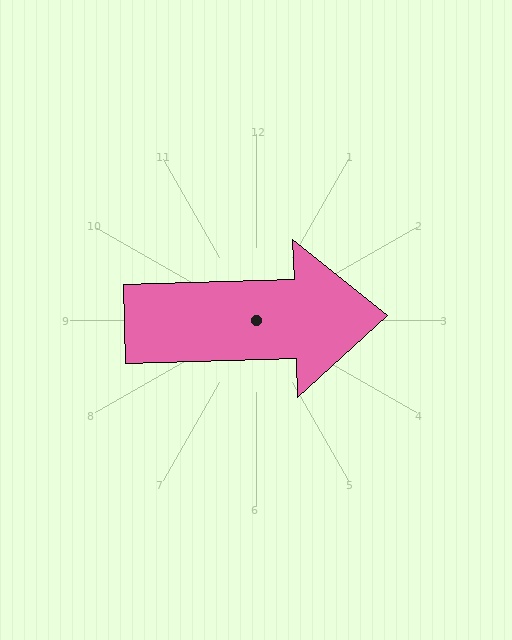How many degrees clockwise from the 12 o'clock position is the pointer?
Approximately 88 degrees.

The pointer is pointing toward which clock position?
Roughly 3 o'clock.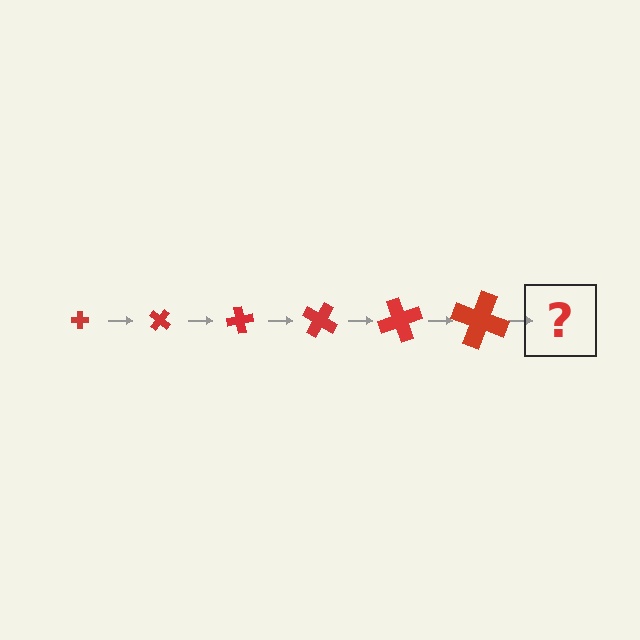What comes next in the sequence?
The next element should be a cross, larger than the previous one and rotated 240 degrees from the start.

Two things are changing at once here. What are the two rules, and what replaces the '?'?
The two rules are that the cross grows larger each step and it rotates 40 degrees each step. The '?' should be a cross, larger than the previous one and rotated 240 degrees from the start.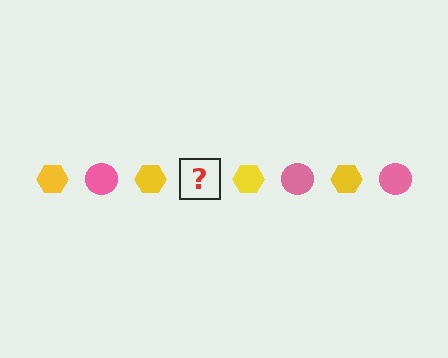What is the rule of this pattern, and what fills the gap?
The rule is that the pattern alternates between yellow hexagon and pink circle. The gap should be filled with a pink circle.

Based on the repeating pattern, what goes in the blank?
The blank should be a pink circle.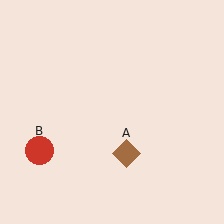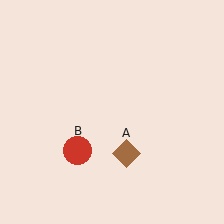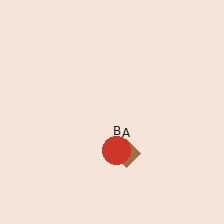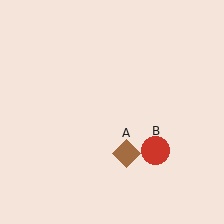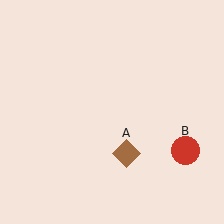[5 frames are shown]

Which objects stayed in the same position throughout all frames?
Brown diamond (object A) remained stationary.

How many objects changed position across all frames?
1 object changed position: red circle (object B).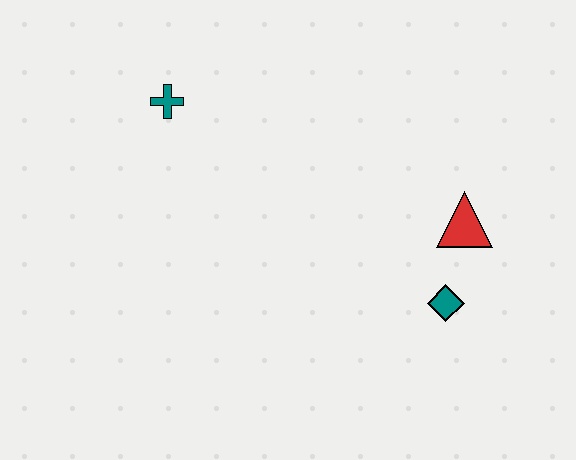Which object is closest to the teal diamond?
The red triangle is closest to the teal diamond.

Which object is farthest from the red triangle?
The teal cross is farthest from the red triangle.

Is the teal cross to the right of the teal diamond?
No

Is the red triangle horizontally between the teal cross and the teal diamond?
No